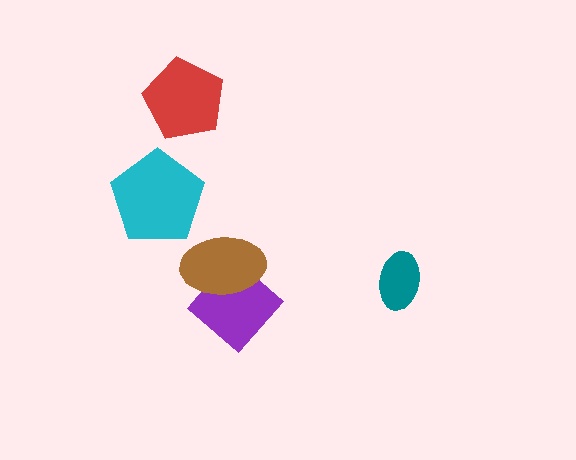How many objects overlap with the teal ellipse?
0 objects overlap with the teal ellipse.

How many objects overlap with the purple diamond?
1 object overlaps with the purple diamond.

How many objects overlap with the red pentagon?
0 objects overlap with the red pentagon.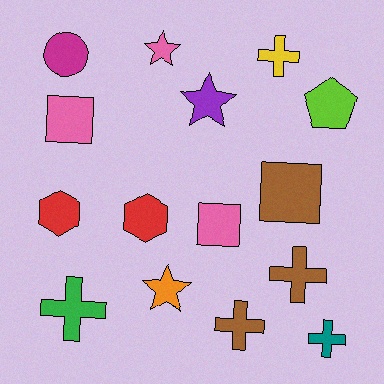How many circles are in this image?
There is 1 circle.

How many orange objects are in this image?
There is 1 orange object.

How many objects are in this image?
There are 15 objects.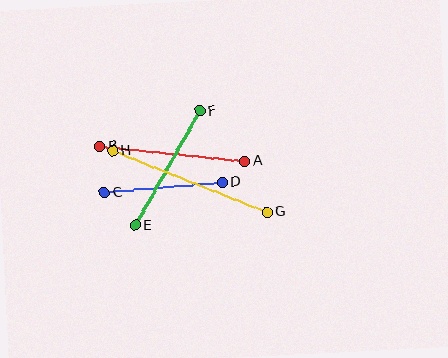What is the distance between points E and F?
The distance is approximately 131 pixels.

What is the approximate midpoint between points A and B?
The midpoint is at approximately (172, 154) pixels.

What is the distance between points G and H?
The distance is approximately 166 pixels.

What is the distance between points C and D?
The distance is approximately 119 pixels.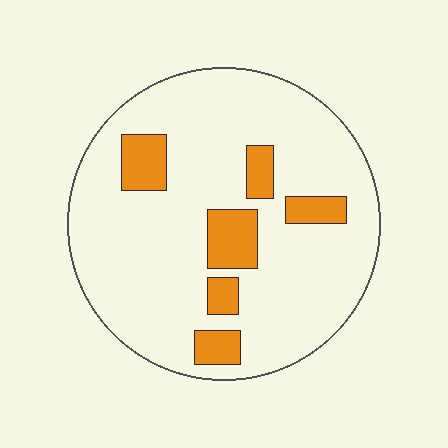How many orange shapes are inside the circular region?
6.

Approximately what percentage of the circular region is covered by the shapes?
Approximately 15%.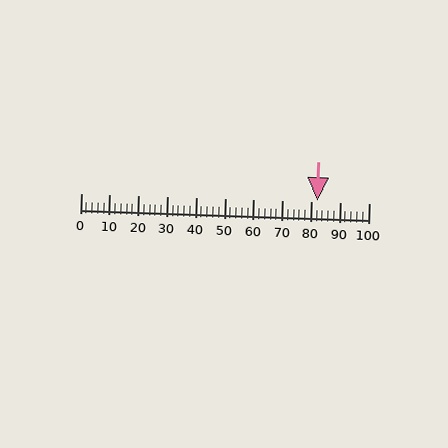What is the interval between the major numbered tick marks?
The major tick marks are spaced 10 units apart.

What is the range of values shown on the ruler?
The ruler shows values from 0 to 100.